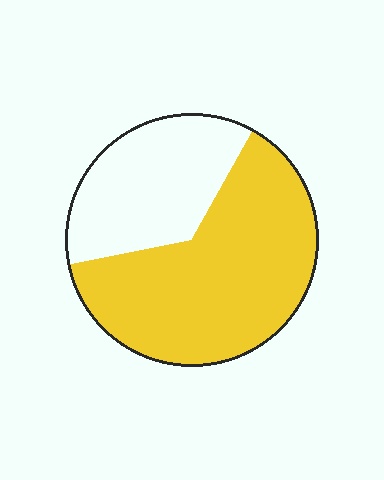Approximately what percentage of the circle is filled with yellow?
Approximately 65%.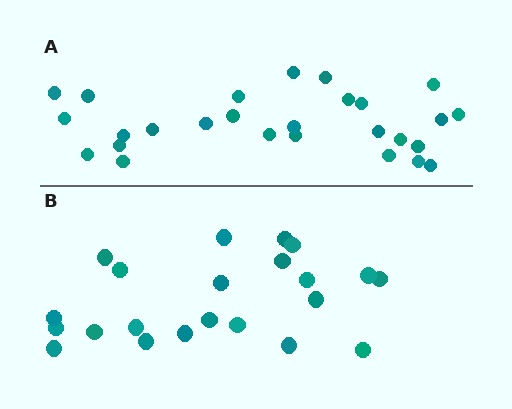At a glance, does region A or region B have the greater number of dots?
Region A (the top region) has more dots.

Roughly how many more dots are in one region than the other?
Region A has about 5 more dots than region B.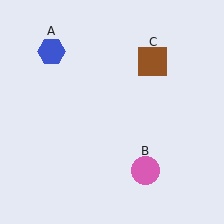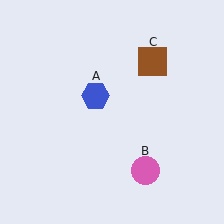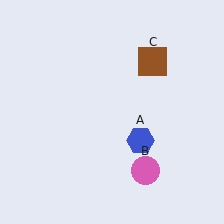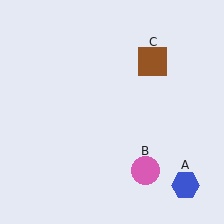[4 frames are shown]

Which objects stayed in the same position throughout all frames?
Pink circle (object B) and brown square (object C) remained stationary.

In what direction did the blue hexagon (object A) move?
The blue hexagon (object A) moved down and to the right.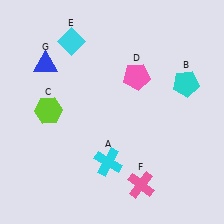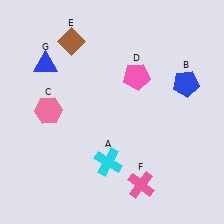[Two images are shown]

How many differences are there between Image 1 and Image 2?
There are 3 differences between the two images.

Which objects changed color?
B changed from cyan to blue. C changed from lime to pink. E changed from cyan to brown.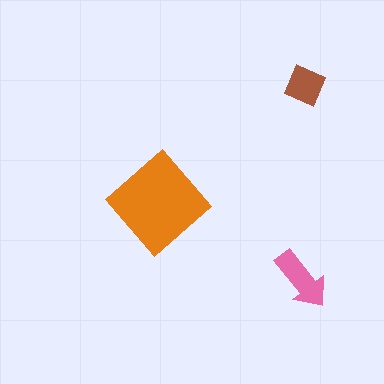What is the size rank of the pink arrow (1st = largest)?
2nd.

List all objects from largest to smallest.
The orange diamond, the pink arrow, the brown diamond.